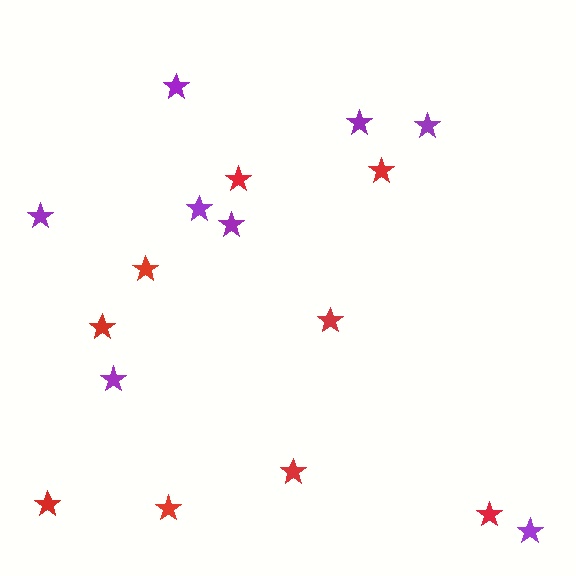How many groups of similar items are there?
There are 2 groups: one group of red stars (9) and one group of purple stars (8).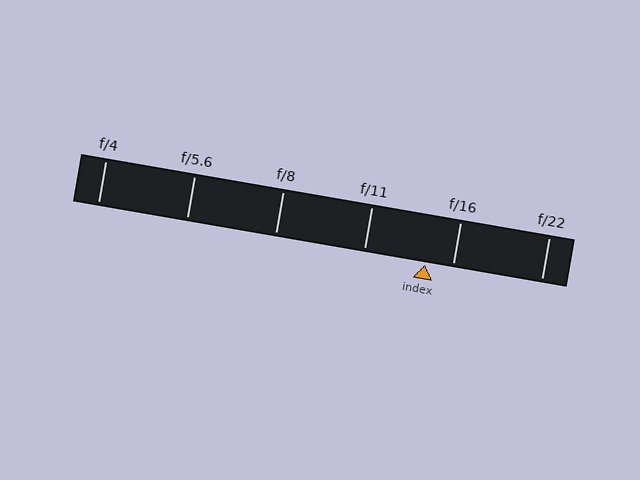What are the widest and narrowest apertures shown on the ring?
The widest aperture shown is f/4 and the narrowest is f/22.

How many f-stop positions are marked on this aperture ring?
There are 6 f-stop positions marked.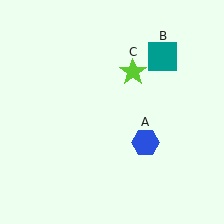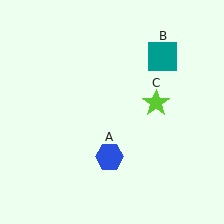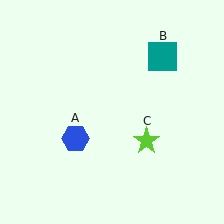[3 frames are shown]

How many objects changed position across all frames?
2 objects changed position: blue hexagon (object A), lime star (object C).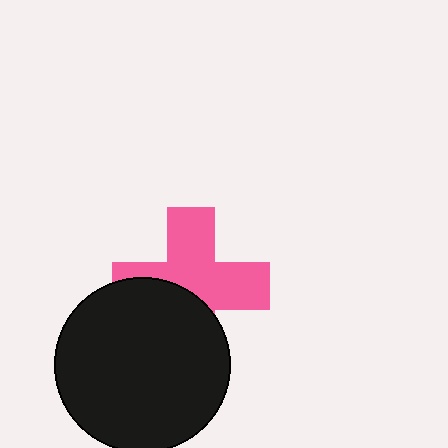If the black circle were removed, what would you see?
You would see the complete pink cross.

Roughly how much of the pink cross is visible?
About half of it is visible (roughly 60%).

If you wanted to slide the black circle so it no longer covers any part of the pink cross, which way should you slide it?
Slide it down — that is the most direct way to separate the two shapes.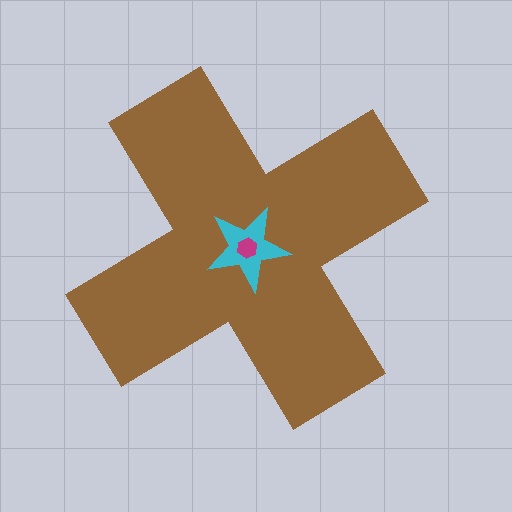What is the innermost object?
The magenta hexagon.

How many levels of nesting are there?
3.